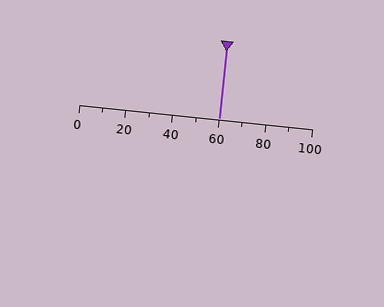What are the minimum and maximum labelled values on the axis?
The axis runs from 0 to 100.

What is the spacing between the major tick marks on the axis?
The major ticks are spaced 20 apart.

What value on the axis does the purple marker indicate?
The marker indicates approximately 60.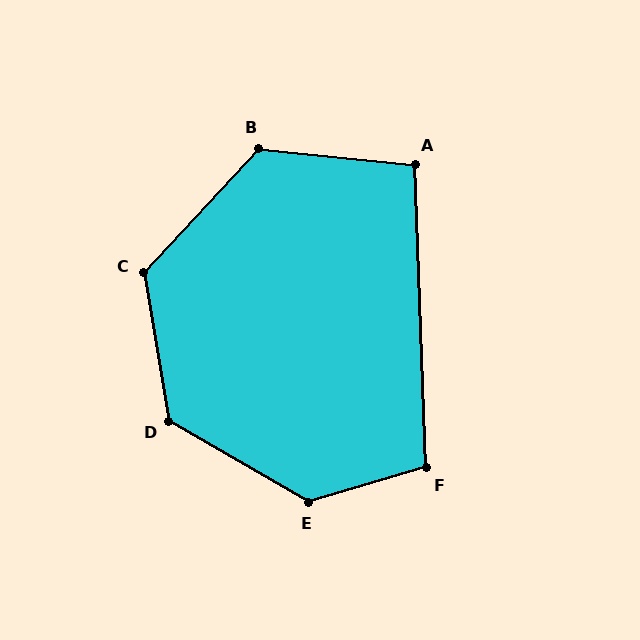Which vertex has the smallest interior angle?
A, at approximately 98 degrees.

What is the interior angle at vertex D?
Approximately 129 degrees (obtuse).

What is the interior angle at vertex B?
Approximately 127 degrees (obtuse).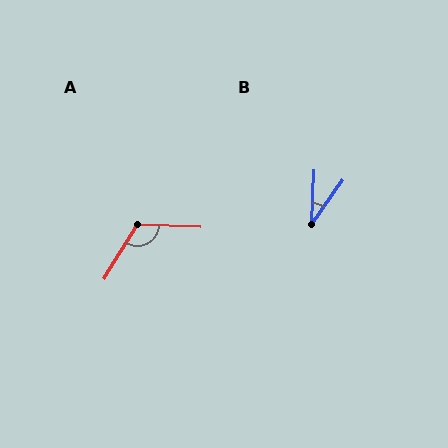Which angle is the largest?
A, at approximately 120 degrees.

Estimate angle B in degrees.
Approximately 34 degrees.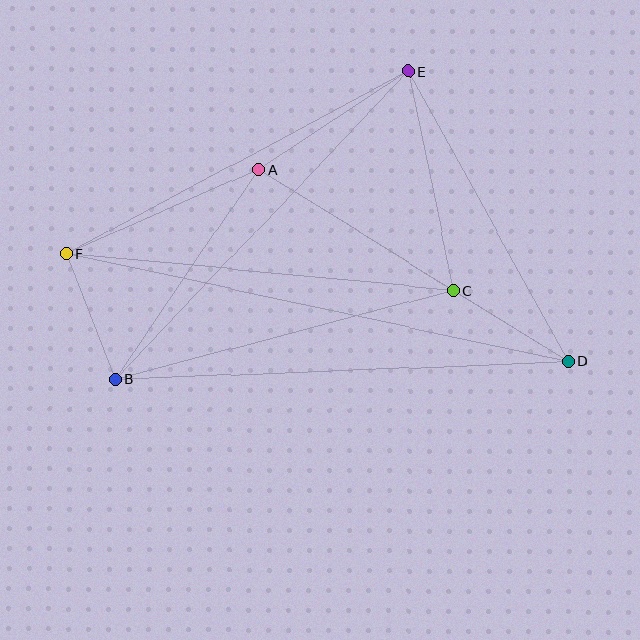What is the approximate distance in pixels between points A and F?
The distance between A and F is approximately 209 pixels.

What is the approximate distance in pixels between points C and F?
The distance between C and F is approximately 389 pixels.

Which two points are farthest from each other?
Points D and F are farthest from each other.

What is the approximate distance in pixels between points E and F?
The distance between E and F is approximately 387 pixels.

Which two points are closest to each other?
Points C and D are closest to each other.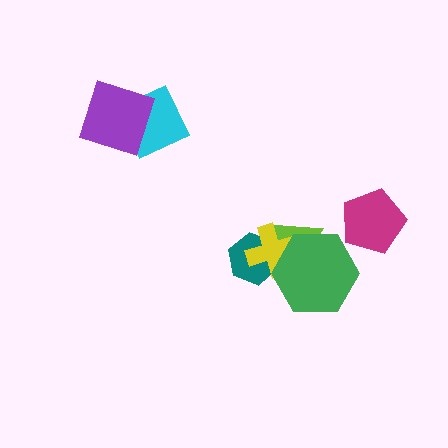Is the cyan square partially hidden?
Yes, it is partially covered by another shape.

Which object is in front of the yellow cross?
The green hexagon is in front of the yellow cross.